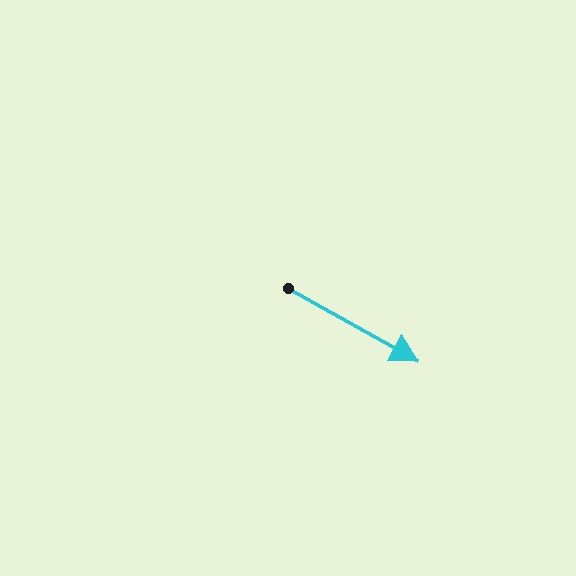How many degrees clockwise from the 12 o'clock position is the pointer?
Approximately 119 degrees.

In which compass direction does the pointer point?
Southeast.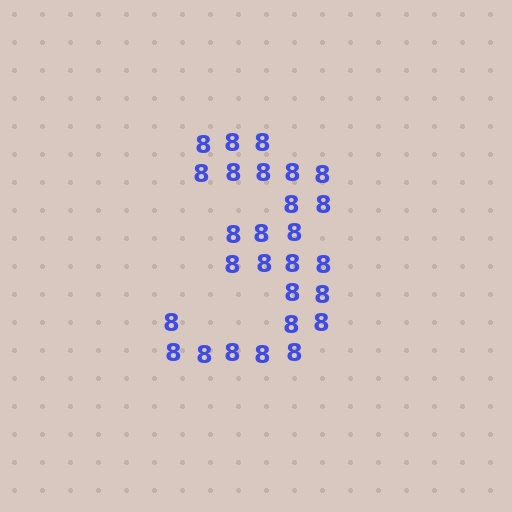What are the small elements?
The small elements are digit 8's.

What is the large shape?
The large shape is the digit 3.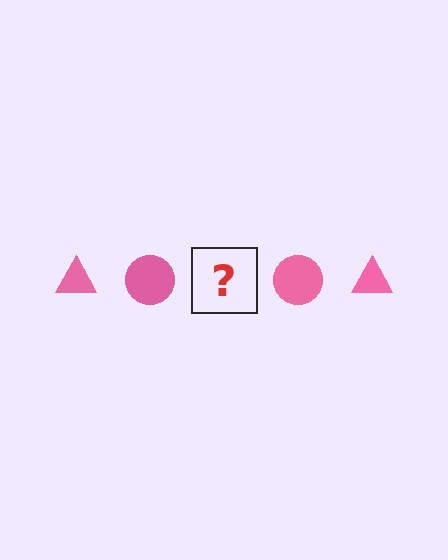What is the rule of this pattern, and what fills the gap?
The rule is that the pattern cycles through triangle, circle shapes in pink. The gap should be filled with a pink triangle.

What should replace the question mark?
The question mark should be replaced with a pink triangle.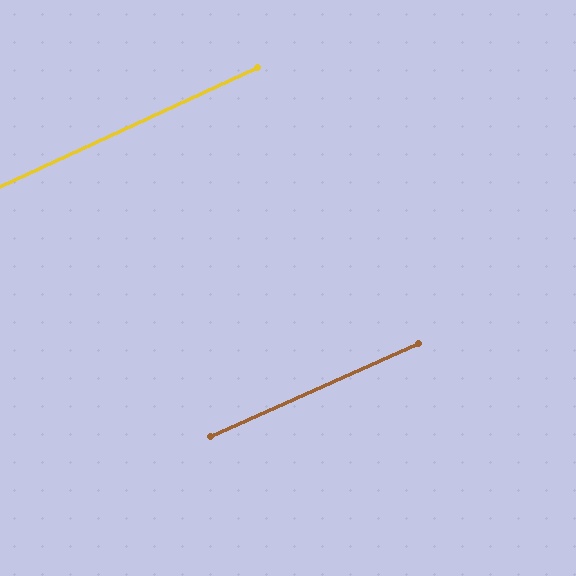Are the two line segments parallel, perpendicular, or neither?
Parallel — their directions differ by only 0.8°.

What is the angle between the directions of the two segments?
Approximately 1 degree.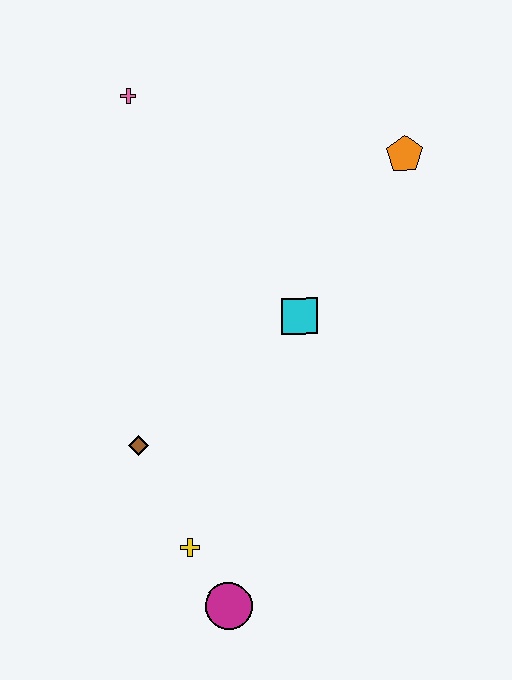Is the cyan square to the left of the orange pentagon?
Yes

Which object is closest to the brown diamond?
The yellow cross is closest to the brown diamond.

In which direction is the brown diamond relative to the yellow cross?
The brown diamond is above the yellow cross.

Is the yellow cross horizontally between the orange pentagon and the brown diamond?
Yes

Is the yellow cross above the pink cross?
No